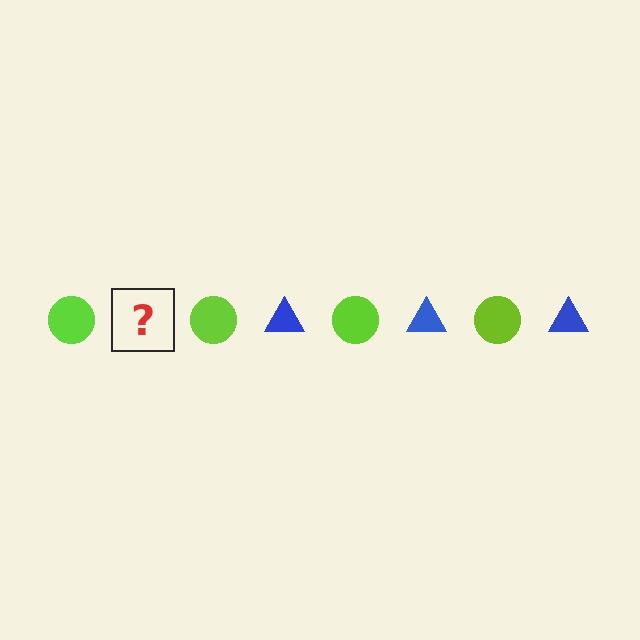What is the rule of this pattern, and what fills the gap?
The rule is that the pattern alternates between lime circle and blue triangle. The gap should be filled with a blue triangle.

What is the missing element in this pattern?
The missing element is a blue triangle.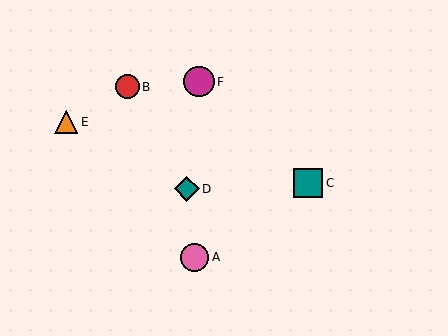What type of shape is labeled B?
Shape B is a red circle.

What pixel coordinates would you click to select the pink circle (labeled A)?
Click at (195, 258) to select the pink circle A.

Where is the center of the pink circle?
The center of the pink circle is at (195, 258).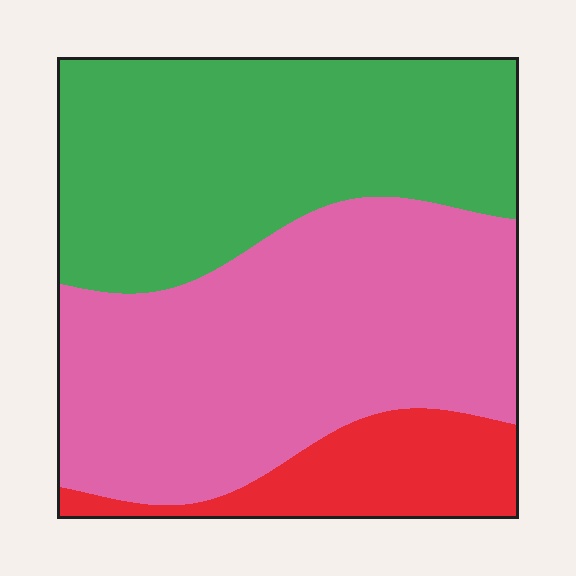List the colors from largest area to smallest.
From largest to smallest: pink, green, red.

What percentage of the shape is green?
Green takes up about two fifths (2/5) of the shape.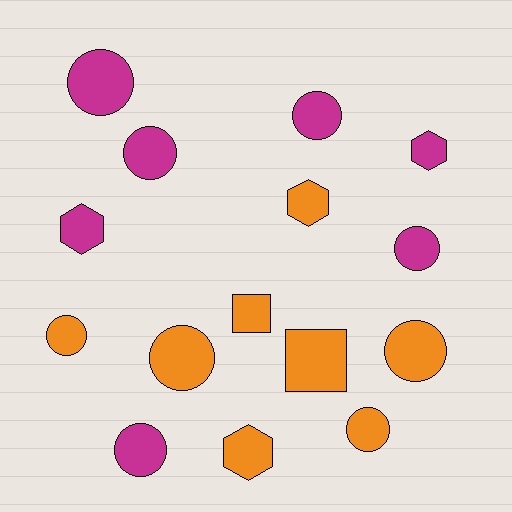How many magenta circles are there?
There are 5 magenta circles.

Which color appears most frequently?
Orange, with 8 objects.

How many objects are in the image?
There are 15 objects.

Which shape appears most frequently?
Circle, with 9 objects.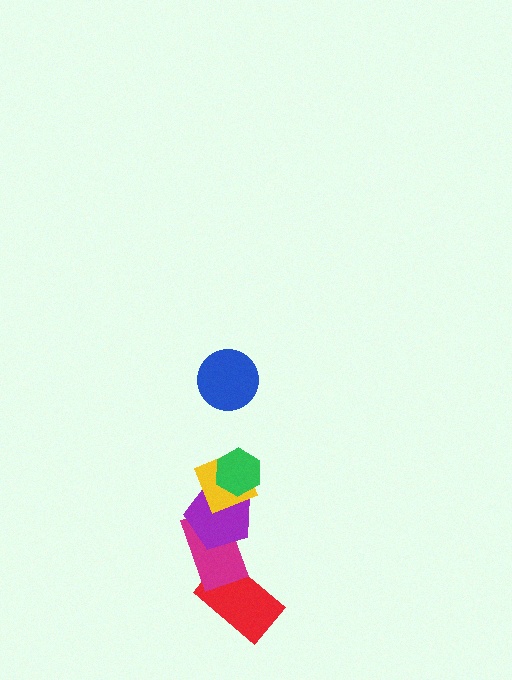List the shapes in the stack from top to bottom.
From top to bottom: the blue circle, the green hexagon, the yellow diamond, the purple pentagon, the magenta rectangle, the red rectangle.